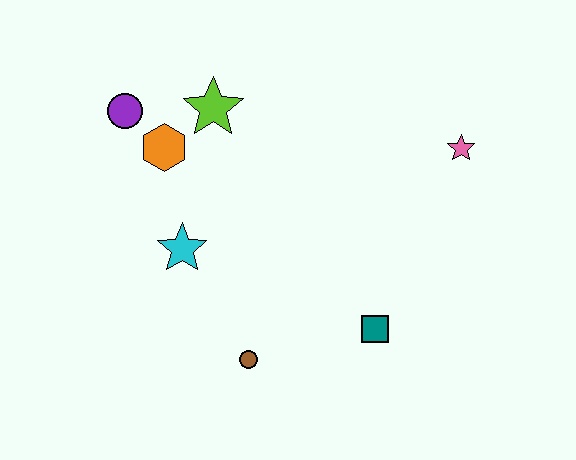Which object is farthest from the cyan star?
The pink star is farthest from the cyan star.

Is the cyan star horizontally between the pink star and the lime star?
No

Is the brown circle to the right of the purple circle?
Yes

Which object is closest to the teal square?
The brown circle is closest to the teal square.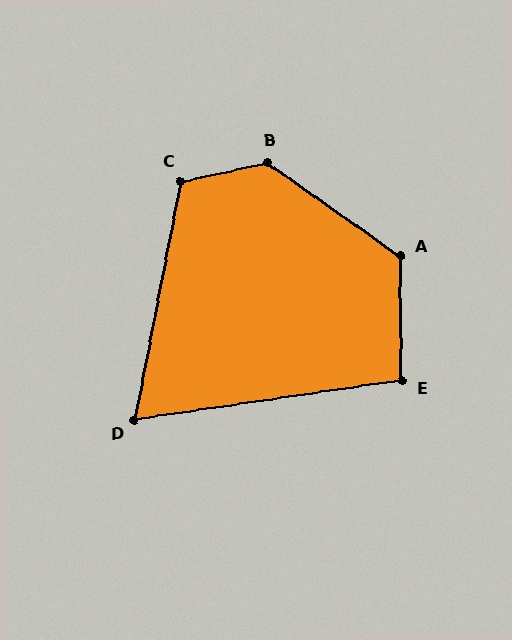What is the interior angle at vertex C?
Approximately 113 degrees (obtuse).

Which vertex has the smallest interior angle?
D, at approximately 71 degrees.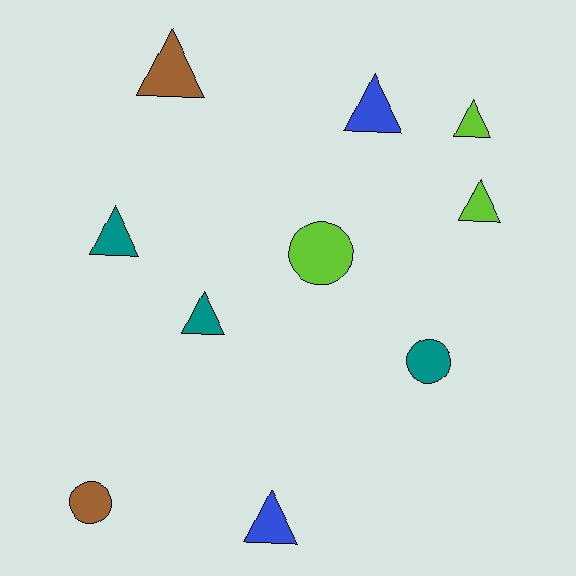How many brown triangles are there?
There is 1 brown triangle.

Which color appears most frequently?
Lime, with 3 objects.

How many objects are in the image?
There are 10 objects.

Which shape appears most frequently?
Triangle, with 7 objects.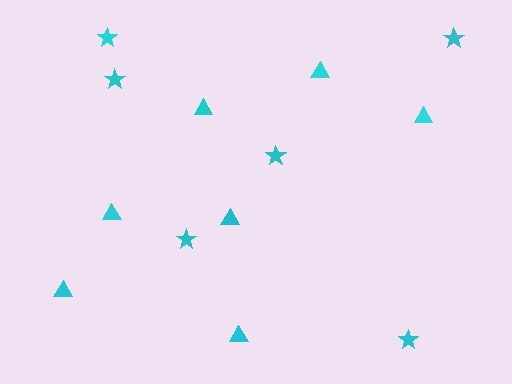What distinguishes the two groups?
There are 2 groups: one group of stars (6) and one group of triangles (7).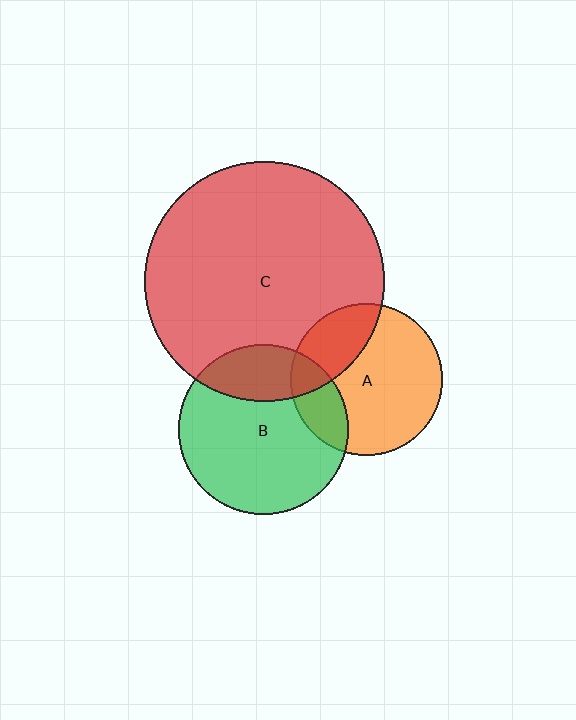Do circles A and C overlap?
Yes.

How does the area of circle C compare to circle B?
Approximately 2.0 times.